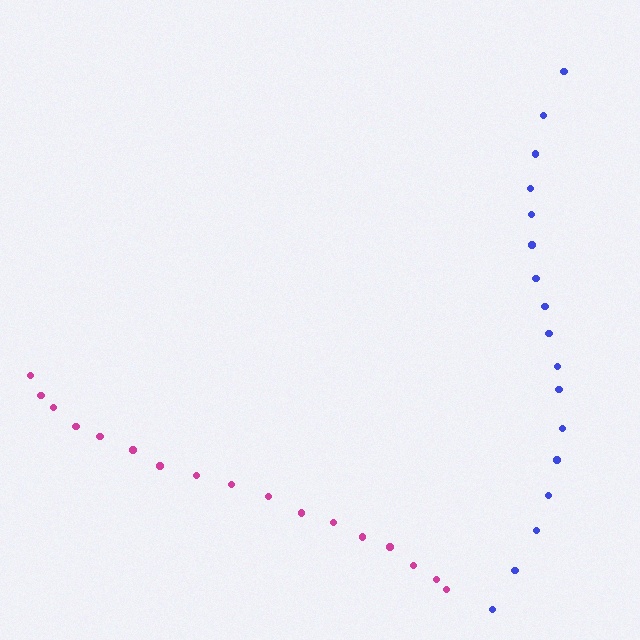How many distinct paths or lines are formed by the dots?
There are 2 distinct paths.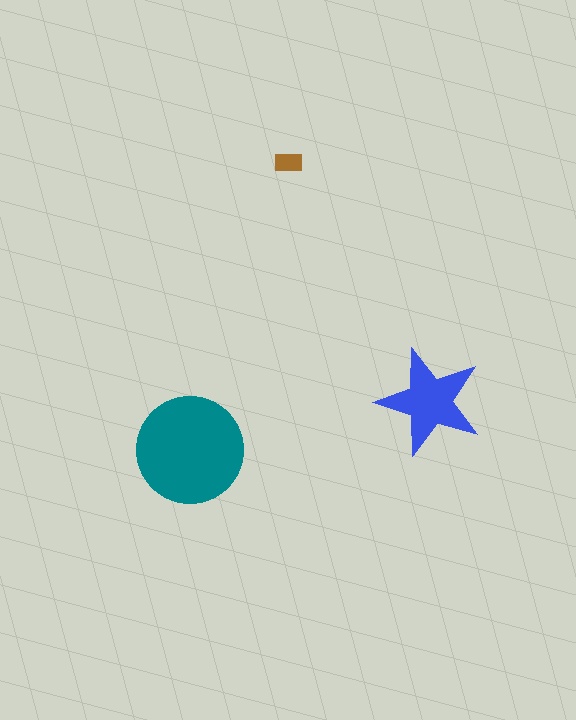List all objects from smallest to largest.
The brown rectangle, the blue star, the teal circle.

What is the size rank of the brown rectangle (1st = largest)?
3rd.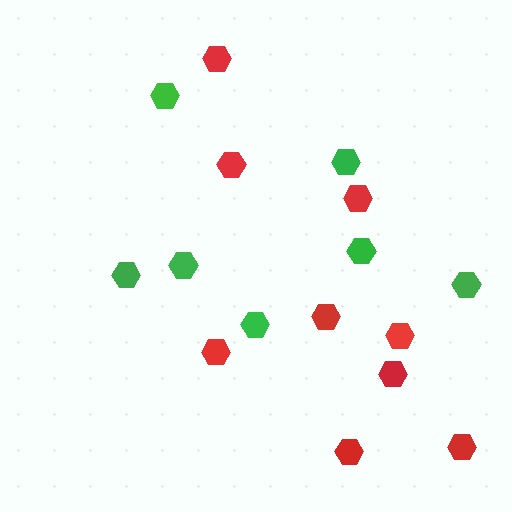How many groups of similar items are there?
There are 2 groups: one group of red hexagons (9) and one group of green hexagons (7).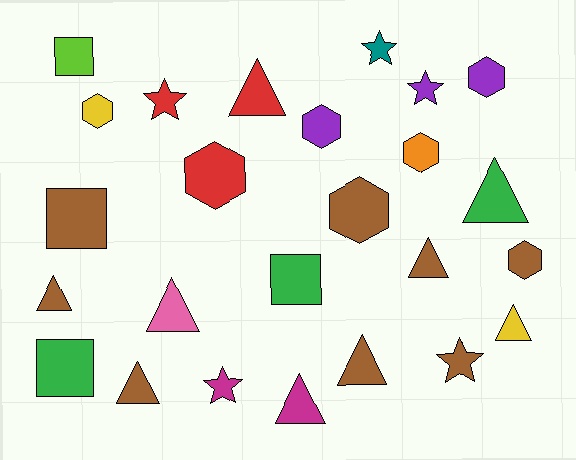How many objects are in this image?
There are 25 objects.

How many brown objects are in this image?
There are 8 brown objects.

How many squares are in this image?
There are 4 squares.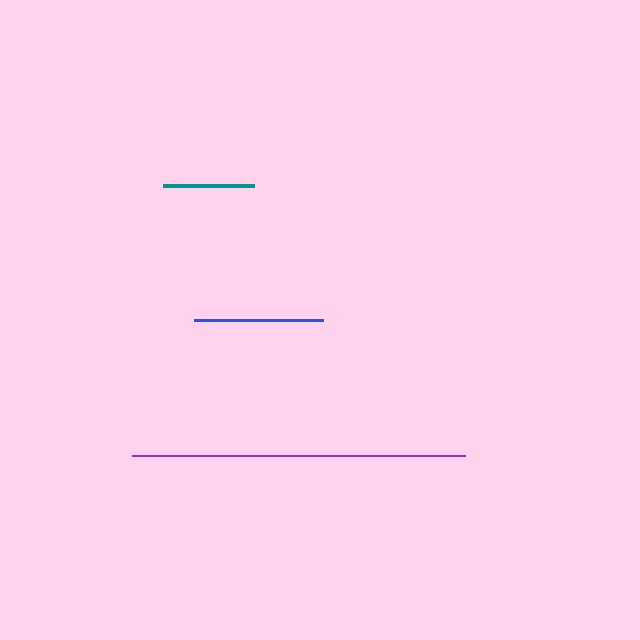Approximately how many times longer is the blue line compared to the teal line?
The blue line is approximately 1.4 times the length of the teal line.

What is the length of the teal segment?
The teal segment is approximately 91 pixels long.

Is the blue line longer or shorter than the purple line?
The purple line is longer than the blue line.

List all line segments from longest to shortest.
From longest to shortest: purple, blue, teal.